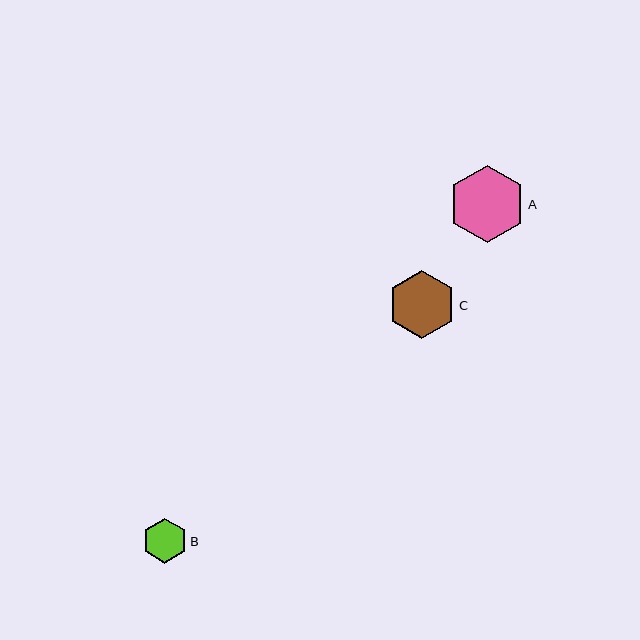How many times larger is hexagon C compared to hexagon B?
Hexagon C is approximately 1.5 times the size of hexagon B.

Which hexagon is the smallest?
Hexagon B is the smallest with a size of approximately 45 pixels.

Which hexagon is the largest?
Hexagon A is the largest with a size of approximately 76 pixels.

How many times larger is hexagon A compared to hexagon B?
Hexagon A is approximately 1.7 times the size of hexagon B.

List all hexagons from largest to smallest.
From largest to smallest: A, C, B.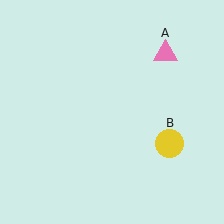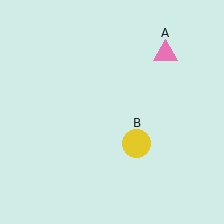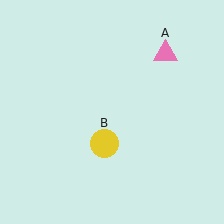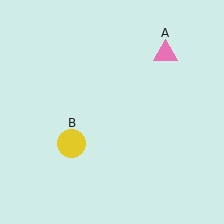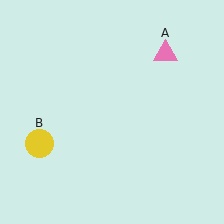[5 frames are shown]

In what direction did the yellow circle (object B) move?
The yellow circle (object B) moved left.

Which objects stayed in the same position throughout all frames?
Pink triangle (object A) remained stationary.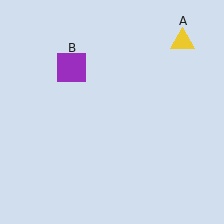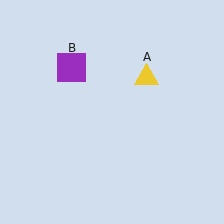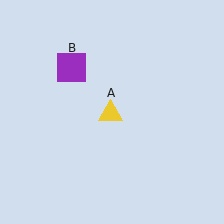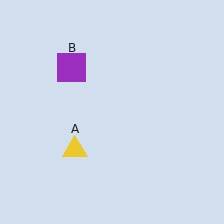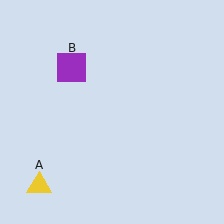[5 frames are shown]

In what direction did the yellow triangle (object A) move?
The yellow triangle (object A) moved down and to the left.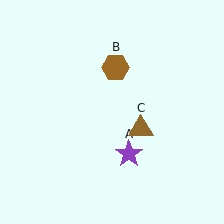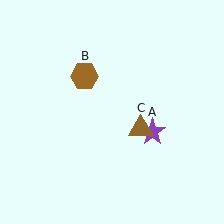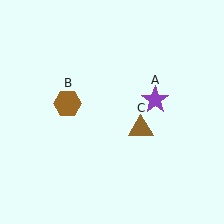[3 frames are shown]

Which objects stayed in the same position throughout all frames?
Brown triangle (object C) remained stationary.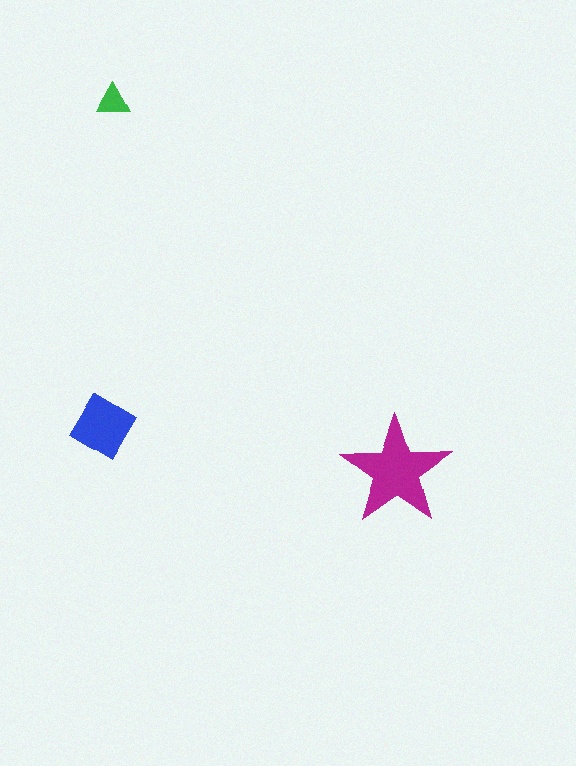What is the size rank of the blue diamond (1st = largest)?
2nd.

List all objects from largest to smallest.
The magenta star, the blue diamond, the green triangle.